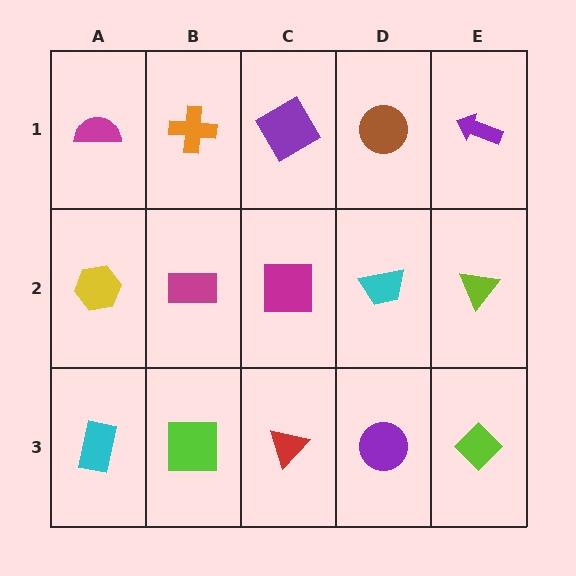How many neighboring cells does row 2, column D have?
4.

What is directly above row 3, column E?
A lime triangle.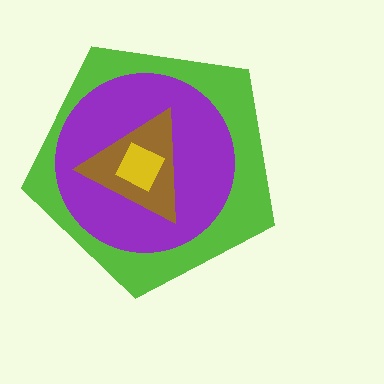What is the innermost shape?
The yellow diamond.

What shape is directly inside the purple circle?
The brown triangle.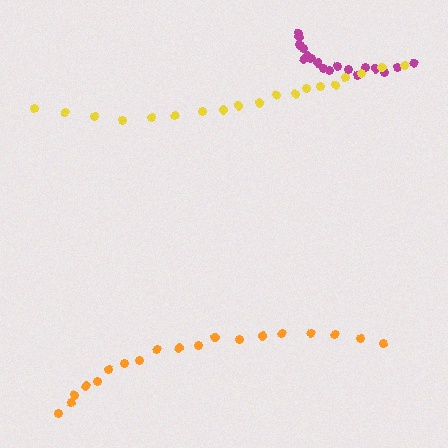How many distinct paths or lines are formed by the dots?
There are 3 distinct paths.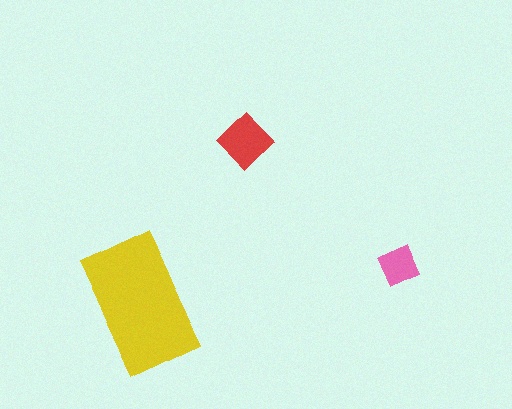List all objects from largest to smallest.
The yellow rectangle, the red diamond, the pink square.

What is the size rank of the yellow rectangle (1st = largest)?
1st.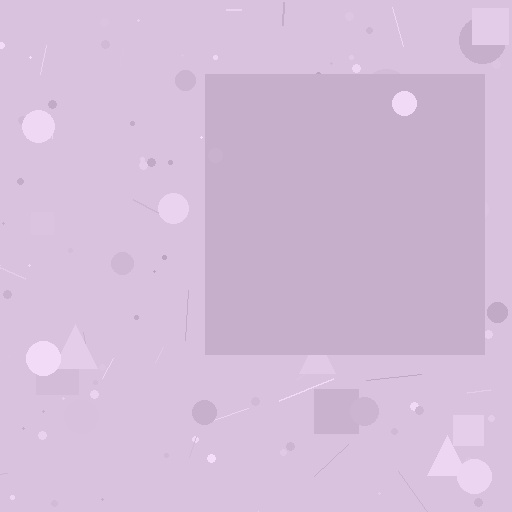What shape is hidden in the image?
A square is hidden in the image.